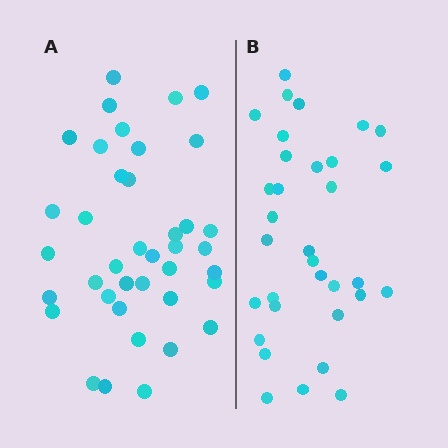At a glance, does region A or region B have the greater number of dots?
Region A (the left region) has more dots.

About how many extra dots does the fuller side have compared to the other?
Region A has about 6 more dots than region B.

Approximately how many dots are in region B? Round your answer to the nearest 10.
About 30 dots. (The exact count is 33, which rounds to 30.)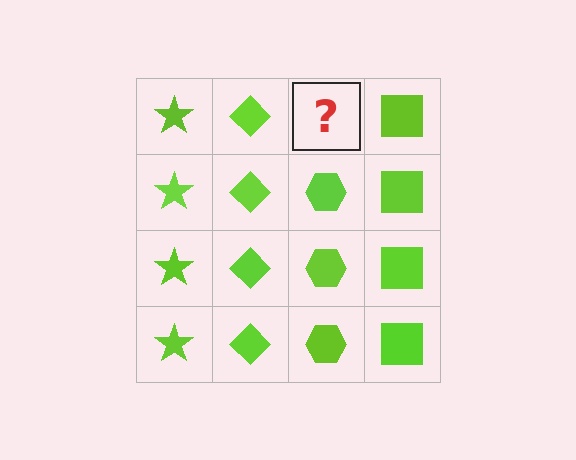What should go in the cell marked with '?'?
The missing cell should contain a lime hexagon.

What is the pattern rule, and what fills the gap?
The rule is that each column has a consistent shape. The gap should be filled with a lime hexagon.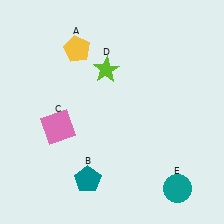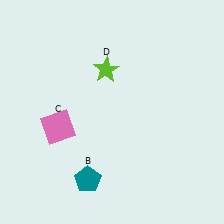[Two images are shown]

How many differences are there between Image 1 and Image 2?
There are 2 differences between the two images.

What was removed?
The yellow pentagon (A), the teal circle (E) were removed in Image 2.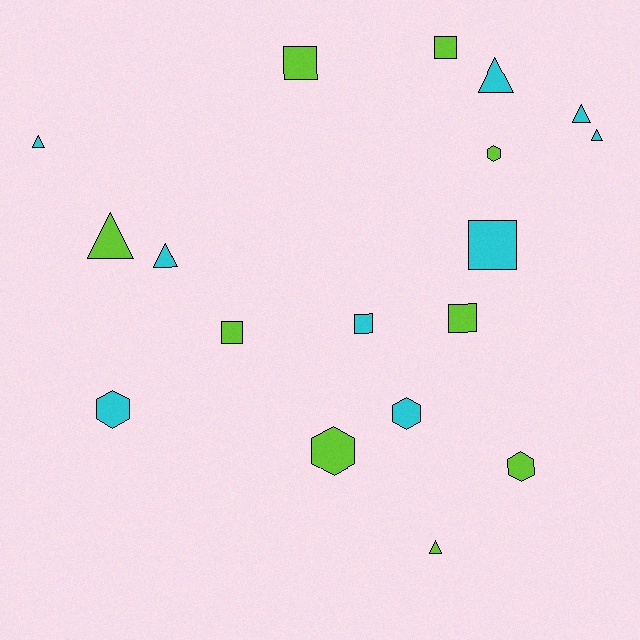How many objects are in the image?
There are 18 objects.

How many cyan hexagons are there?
There are 2 cyan hexagons.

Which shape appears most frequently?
Triangle, with 7 objects.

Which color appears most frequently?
Cyan, with 9 objects.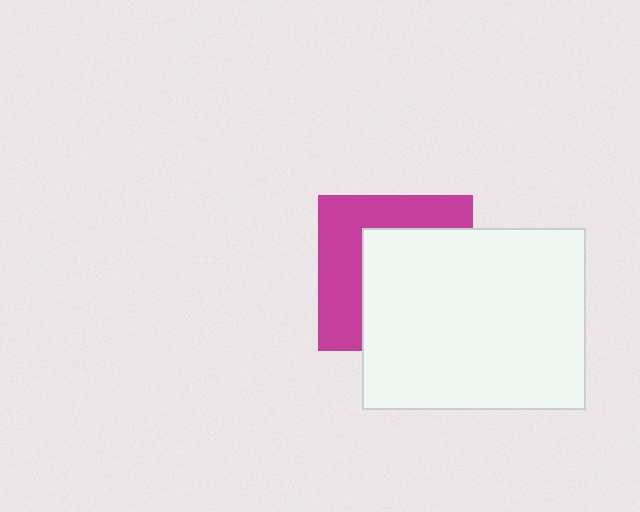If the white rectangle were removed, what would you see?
You would see the complete magenta square.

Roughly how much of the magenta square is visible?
A small part of it is visible (roughly 43%).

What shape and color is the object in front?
The object in front is a white rectangle.